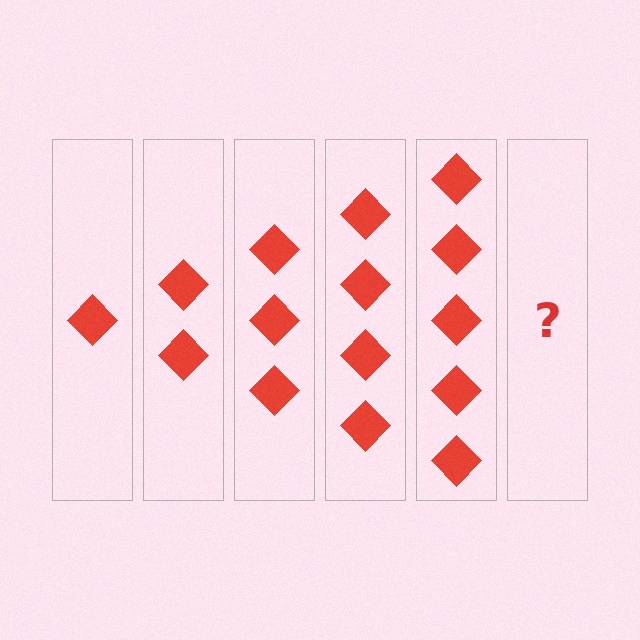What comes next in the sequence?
The next element should be 6 diamonds.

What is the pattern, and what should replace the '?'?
The pattern is that each step adds one more diamond. The '?' should be 6 diamonds.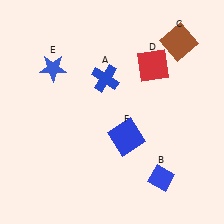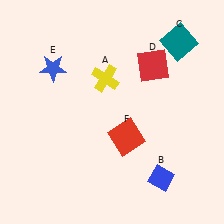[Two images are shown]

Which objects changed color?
A changed from blue to yellow. C changed from brown to teal. F changed from blue to red.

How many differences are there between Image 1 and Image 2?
There are 3 differences between the two images.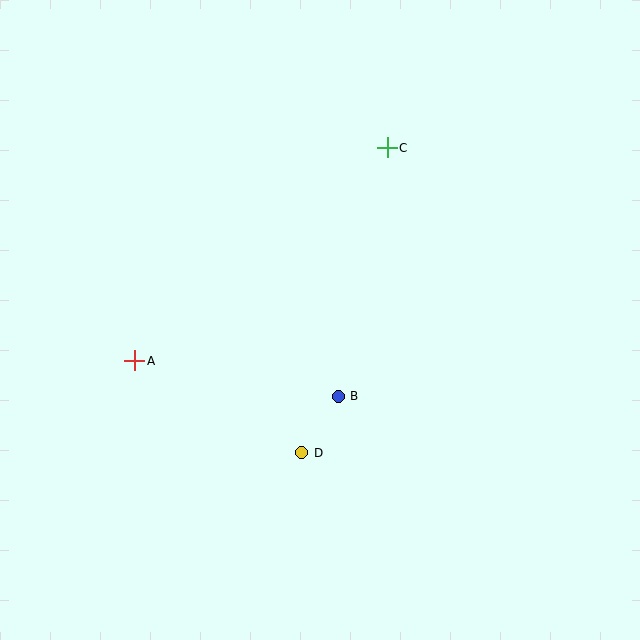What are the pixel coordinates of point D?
Point D is at (302, 453).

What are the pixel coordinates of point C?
Point C is at (387, 148).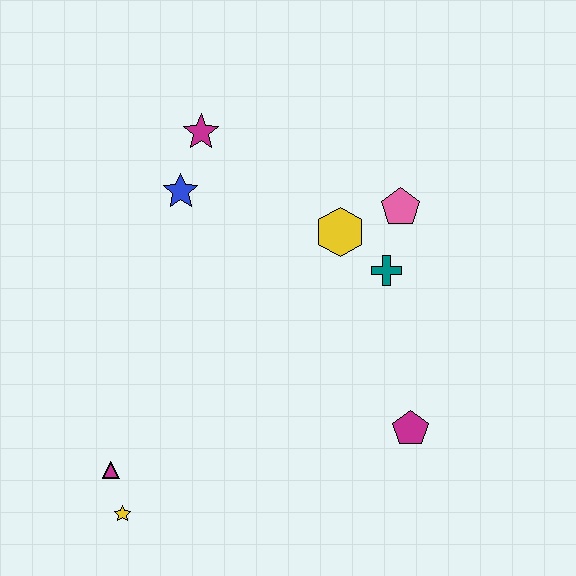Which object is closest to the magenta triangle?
The yellow star is closest to the magenta triangle.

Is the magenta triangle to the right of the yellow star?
No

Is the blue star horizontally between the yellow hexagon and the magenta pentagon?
No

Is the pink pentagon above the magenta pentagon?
Yes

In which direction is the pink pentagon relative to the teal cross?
The pink pentagon is above the teal cross.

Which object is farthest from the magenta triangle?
The pink pentagon is farthest from the magenta triangle.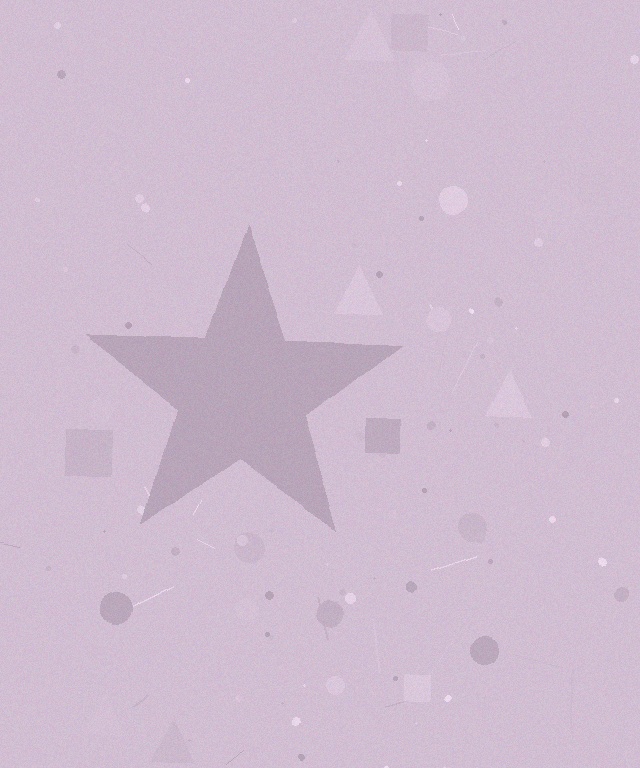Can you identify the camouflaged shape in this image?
The camouflaged shape is a star.